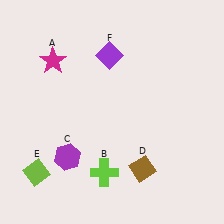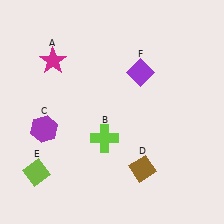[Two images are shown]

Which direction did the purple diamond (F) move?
The purple diamond (F) moved right.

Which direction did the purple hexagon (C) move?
The purple hexagon (C) moved up.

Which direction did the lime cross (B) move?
The lime cross (B) moved up.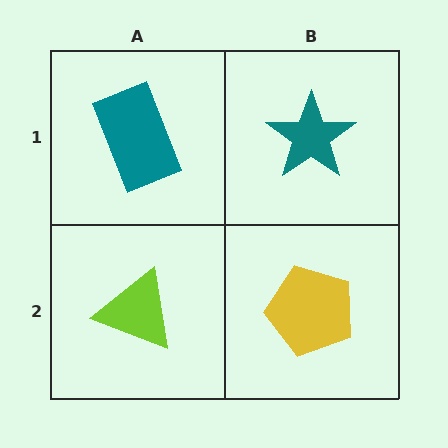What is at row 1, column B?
A teal star.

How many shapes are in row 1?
2 shapes.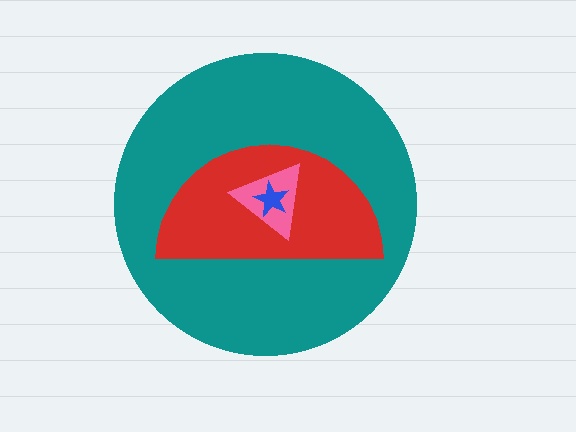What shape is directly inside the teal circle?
The red semicircle.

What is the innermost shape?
The blue star.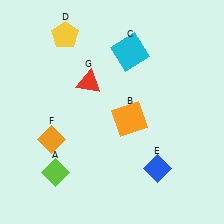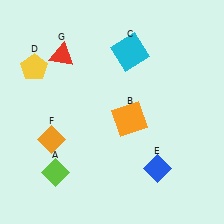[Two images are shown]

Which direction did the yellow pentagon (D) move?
The yellow pentagon (D) moved down.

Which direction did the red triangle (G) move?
The red triangle (G) moved left.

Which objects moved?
The objects that moved are: the yellow pentagon (D), the red triangle (G).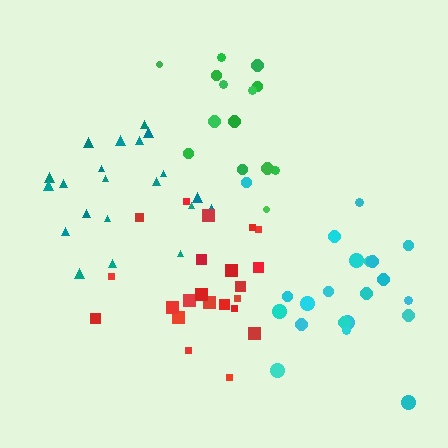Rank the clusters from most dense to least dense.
red, green, cyan, teal.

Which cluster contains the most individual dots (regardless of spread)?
Red (22).